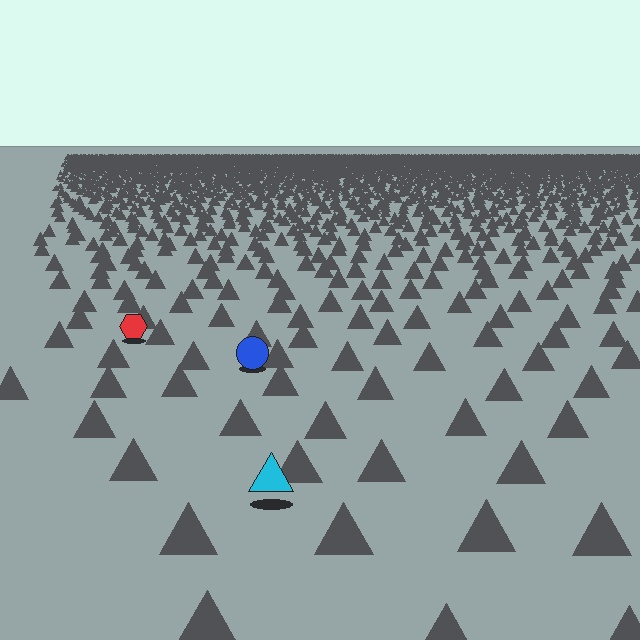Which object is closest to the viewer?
The cyan triangle is closest. The texture marks near it are larger and more spread out.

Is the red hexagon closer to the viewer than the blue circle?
No. The blue circle is closer — you can tell from the texture gradient: the ground texture is coarser near it.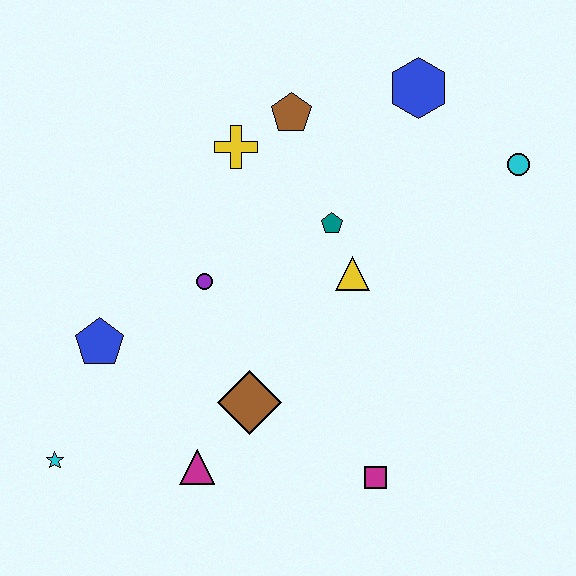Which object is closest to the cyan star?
The blue pentagon is closest to the cyan star.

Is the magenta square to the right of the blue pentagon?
Yes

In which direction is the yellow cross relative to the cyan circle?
The yellow cross is to the left of the cyan circle.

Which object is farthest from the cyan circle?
The cyan star is farthest from the cyan circle.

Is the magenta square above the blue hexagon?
No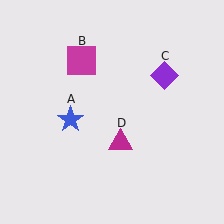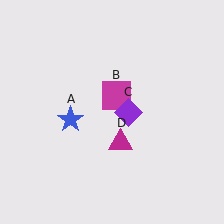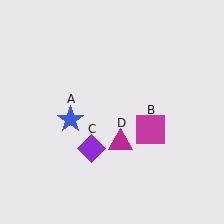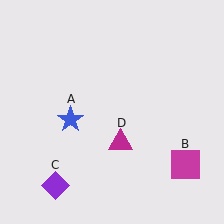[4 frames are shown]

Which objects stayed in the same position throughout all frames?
Blue star (object A) and magenta triangle (object D) remained stationary.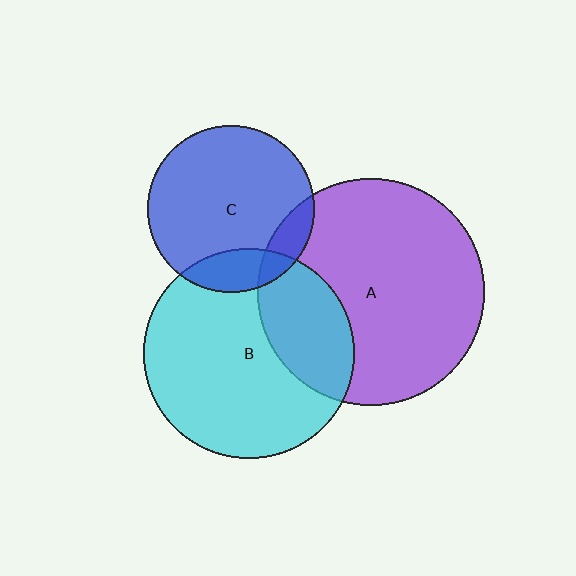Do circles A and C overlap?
Yes.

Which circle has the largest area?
Circle A (purple).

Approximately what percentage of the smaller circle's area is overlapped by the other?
Approximately 10%.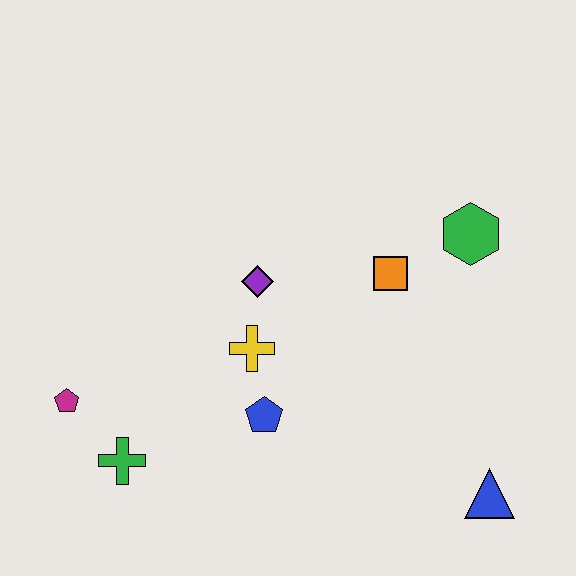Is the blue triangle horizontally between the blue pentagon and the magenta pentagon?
No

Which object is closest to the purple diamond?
The yellow cross is closest to the purple diamond.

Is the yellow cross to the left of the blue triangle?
Yes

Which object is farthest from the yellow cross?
The blue triangle is farthest from the yellow cross.